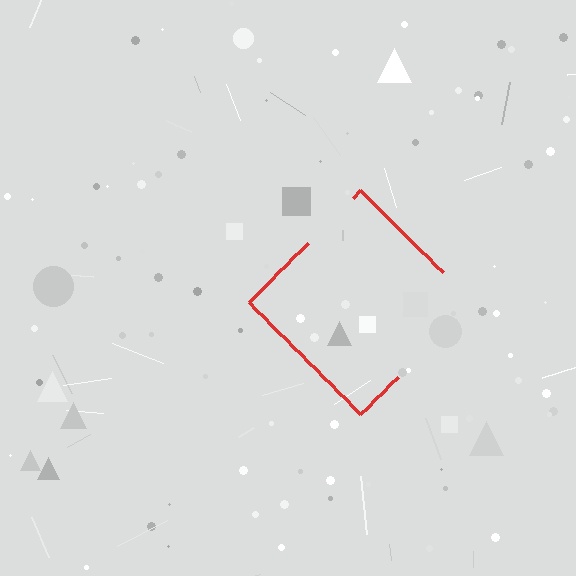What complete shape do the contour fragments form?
The contour fragments form a diamond.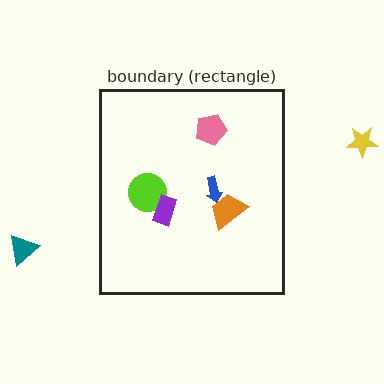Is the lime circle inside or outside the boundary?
Inside.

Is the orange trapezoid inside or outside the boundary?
Inside.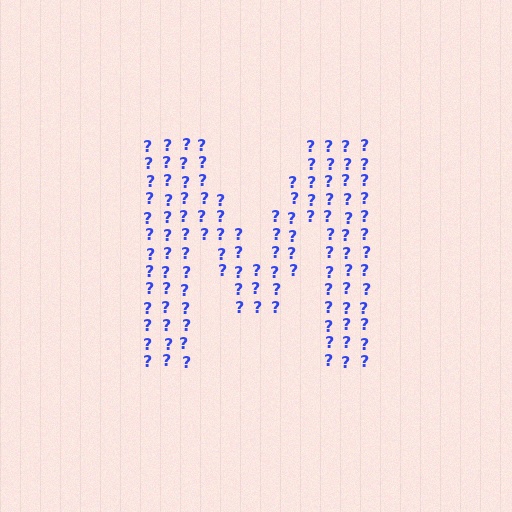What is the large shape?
The large shape is the letter M.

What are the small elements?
The small elements are question marks.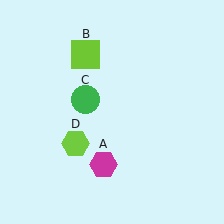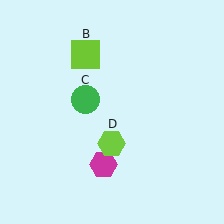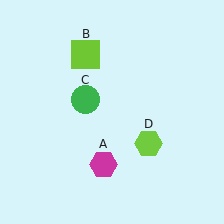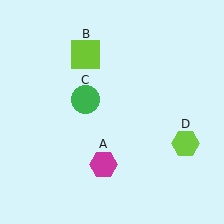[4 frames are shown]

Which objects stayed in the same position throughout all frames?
Magenta hexagon (object A) and lime square (object B) and green circle (object C) remained stationary.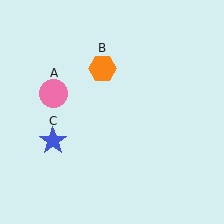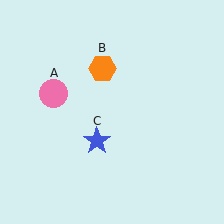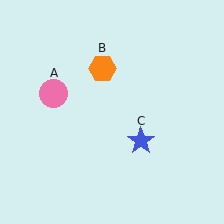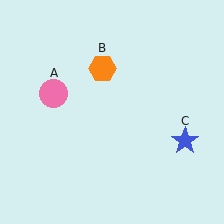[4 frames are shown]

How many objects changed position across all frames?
1 object changed position: blue star (object C).